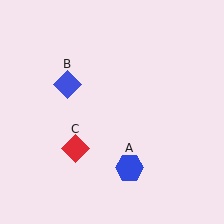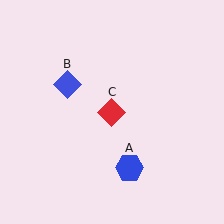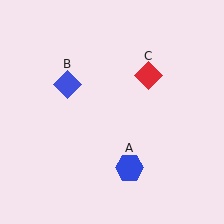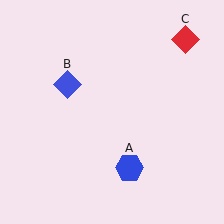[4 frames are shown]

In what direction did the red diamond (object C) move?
The red diamond (object C) moved up and to the right.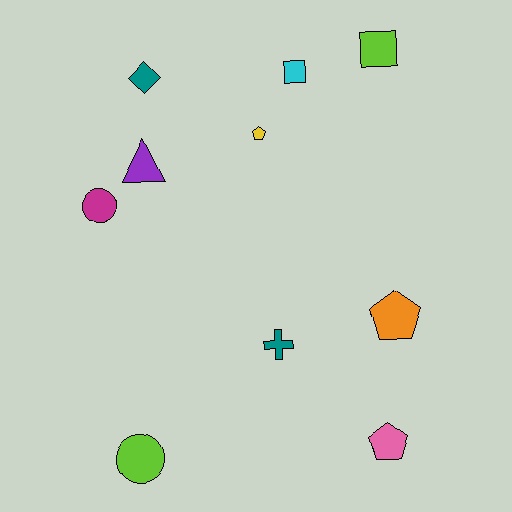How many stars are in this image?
There are no stars.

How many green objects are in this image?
There are no green objects.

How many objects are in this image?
There are 10 objects.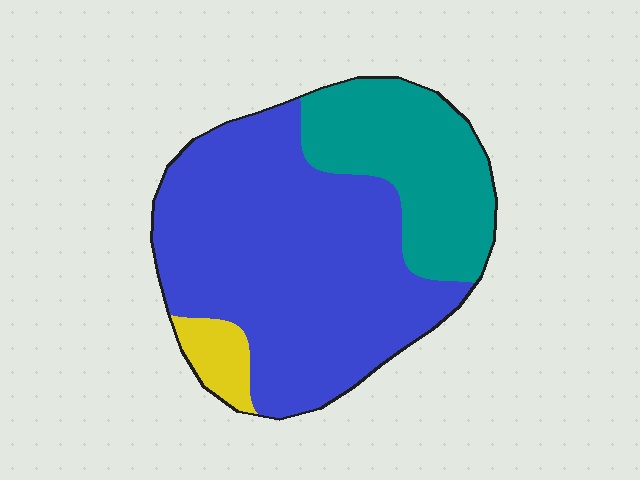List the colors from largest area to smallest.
From largest to smallest: blue, teal, yellow.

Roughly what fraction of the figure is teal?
Teal covers 28% of the figure.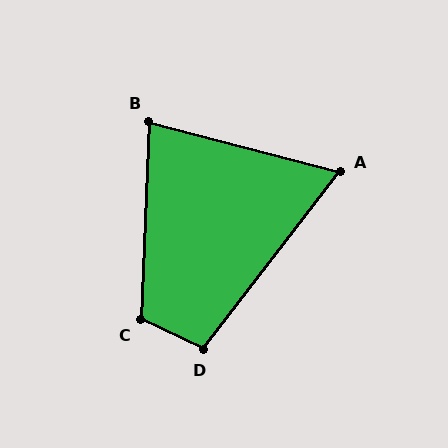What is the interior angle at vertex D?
Approximately 102 degrees (obtuse).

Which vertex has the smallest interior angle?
A, at approximately 67 degrees.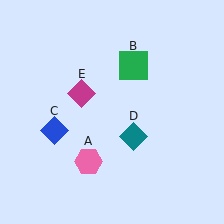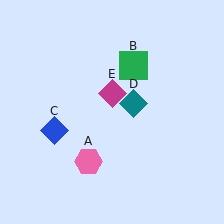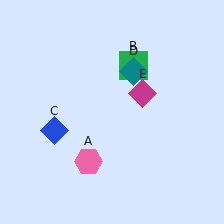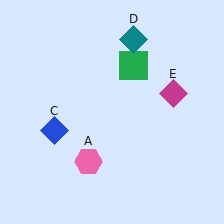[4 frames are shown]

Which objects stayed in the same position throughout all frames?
Pink hexagon (object A) and green square (object B) and blue diamond (object C) remained stationary.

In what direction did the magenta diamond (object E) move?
The magenta diamond (object E) moved right.